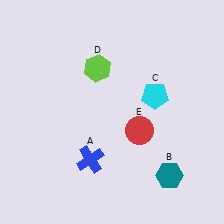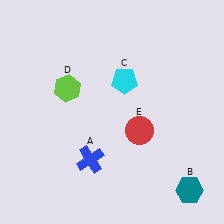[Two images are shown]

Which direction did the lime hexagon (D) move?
The lime hexagon (D) moved left.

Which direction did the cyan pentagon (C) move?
The cyan pentagon (C) moved left.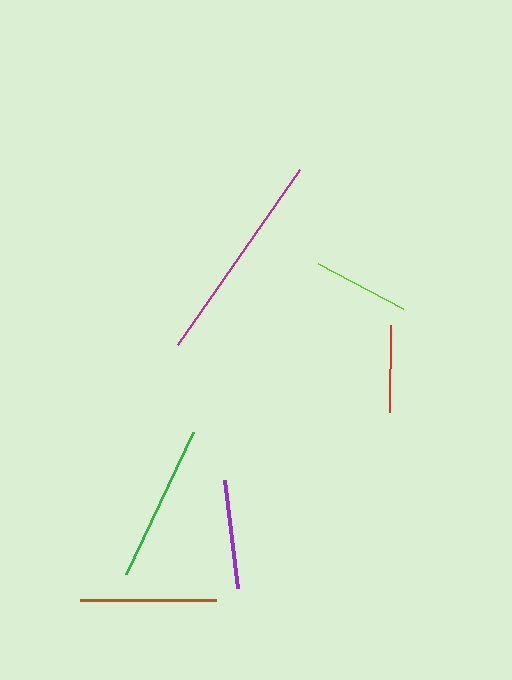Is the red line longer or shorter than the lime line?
The lime line is longer than the red line.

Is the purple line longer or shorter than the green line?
The green line is longer than the purple line.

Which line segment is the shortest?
The red line is the shortest at approximately 88 pixels.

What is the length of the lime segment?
The lime segment is approximately 97 pixels long.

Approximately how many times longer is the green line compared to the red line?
The green line is approximately 1.8 times the length of the red line.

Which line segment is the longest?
The magenta line is the longest at approximately 213 pixels.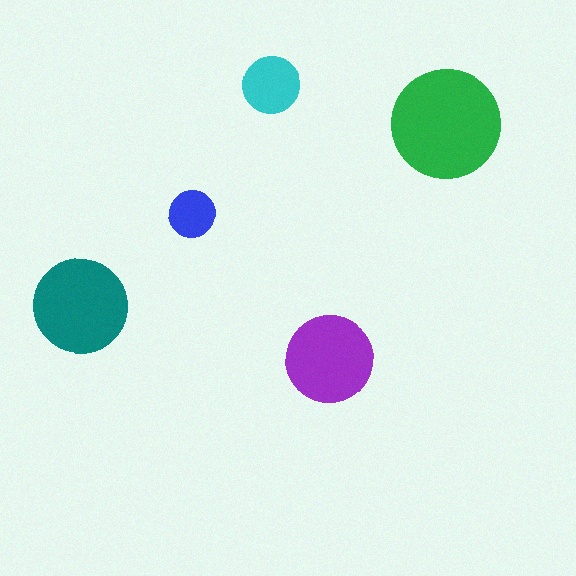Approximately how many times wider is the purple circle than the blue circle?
About 2 times wider.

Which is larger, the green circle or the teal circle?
The green one.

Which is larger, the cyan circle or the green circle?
The green one.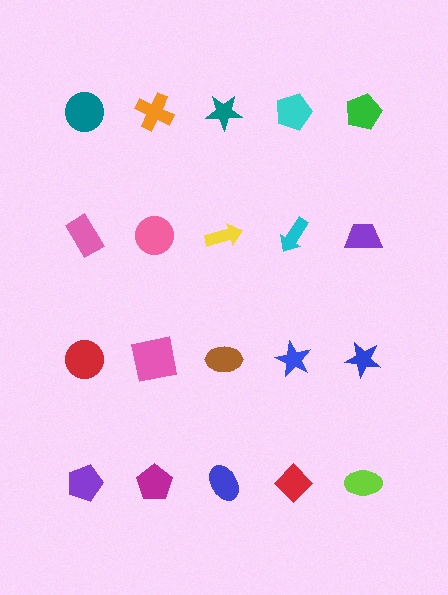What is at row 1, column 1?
A teal circle.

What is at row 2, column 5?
A purple trapezoid.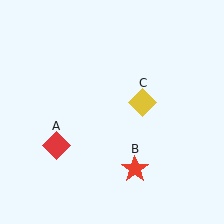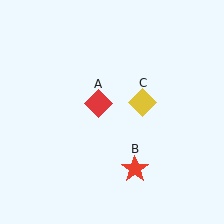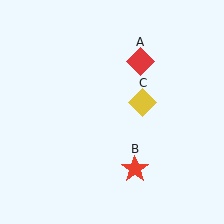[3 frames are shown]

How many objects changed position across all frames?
1 object changed position: red diamond (object A).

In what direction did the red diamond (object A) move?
The red diamond (object A) moved up and to the right.